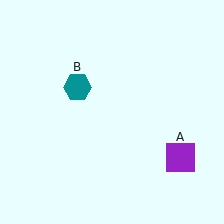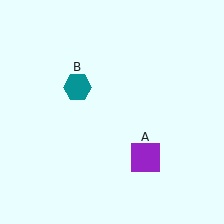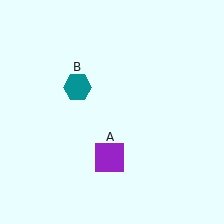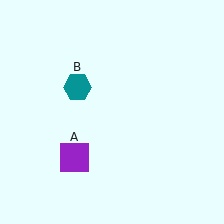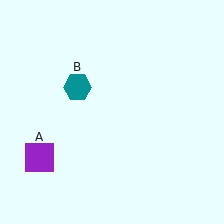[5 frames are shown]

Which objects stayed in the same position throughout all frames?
Teal hexagon (object B) remained stationary.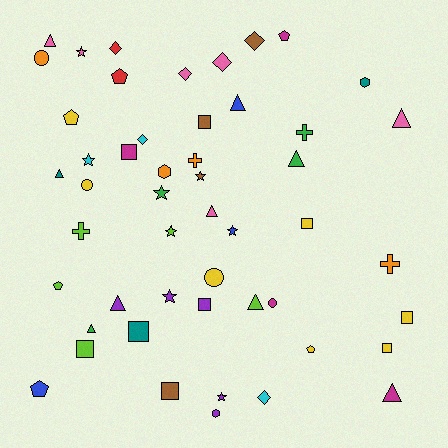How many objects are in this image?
There are 50 objects.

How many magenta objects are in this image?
There are 4 magenta objects.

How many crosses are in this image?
There are 4 crosses.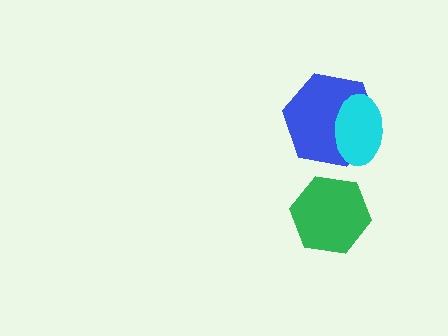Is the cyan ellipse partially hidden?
No, no other shape covers it.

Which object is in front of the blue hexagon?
The cyan ellipse is in front of the blue hexagon.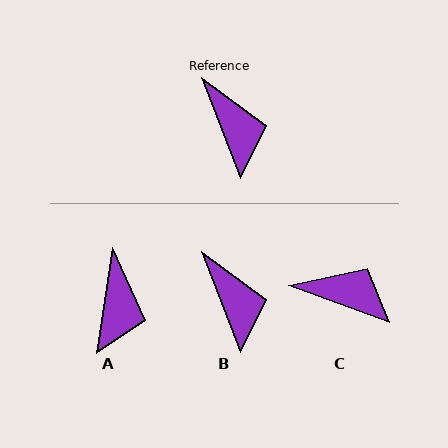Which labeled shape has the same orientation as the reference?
B.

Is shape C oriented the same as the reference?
No, it is off by about 49 degrees.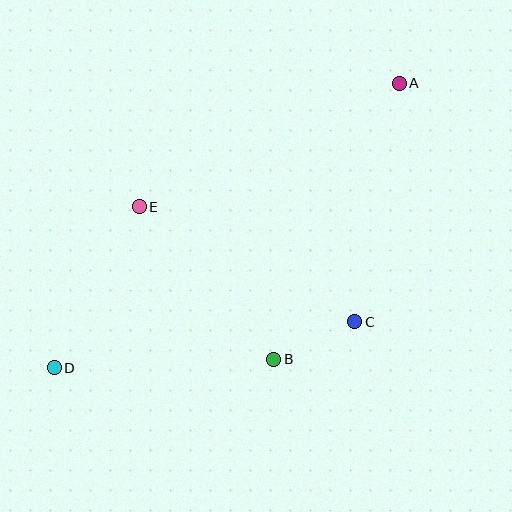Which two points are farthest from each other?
Points A and D are farthest from each other.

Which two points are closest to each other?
Points B and C are closest to each other.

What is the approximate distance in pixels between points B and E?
The distance between B and E is approximately 203 pixels.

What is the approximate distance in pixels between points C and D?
The distance between C and D is approximately 304 pixels.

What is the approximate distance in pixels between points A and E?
The distance between A and E is approximately 288 pixels.